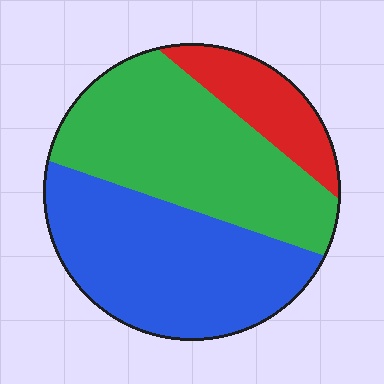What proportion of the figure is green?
Green covers roughly 45% of the figure.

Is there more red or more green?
Green.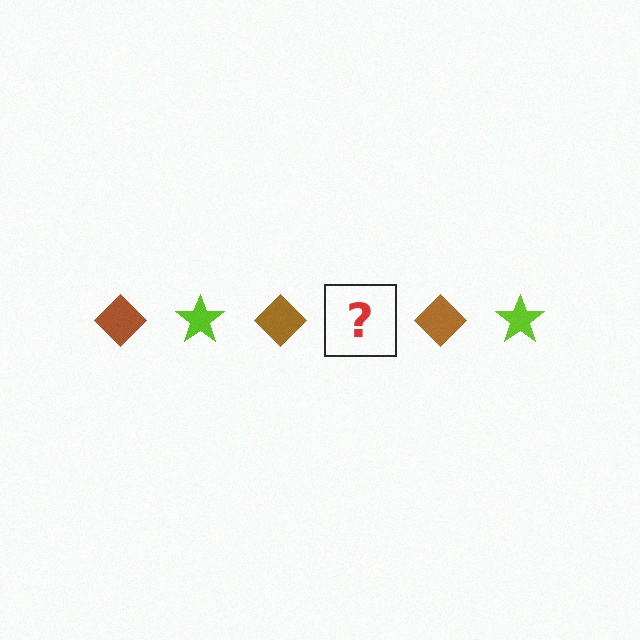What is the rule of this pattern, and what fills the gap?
The rule is that the pattern alternates between brown diamond and lime star. The gap should be filled with a lime star.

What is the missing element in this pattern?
The missing element is a lime star.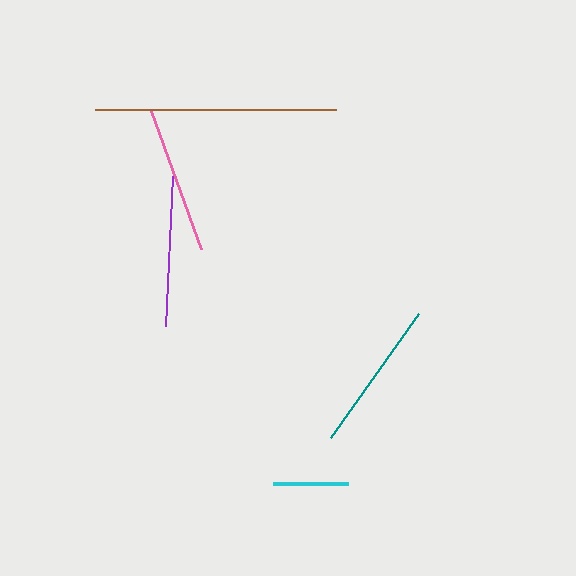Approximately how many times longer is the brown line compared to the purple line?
The brown line is approximately 1.6 times the length of the purple line.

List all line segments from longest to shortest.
From longest to shortest: brown, teal, purple, pink, cyan.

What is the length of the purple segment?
The purple segment is approximately 150 pixels long.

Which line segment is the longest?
The brown line is the longest at approximately 241 pixels.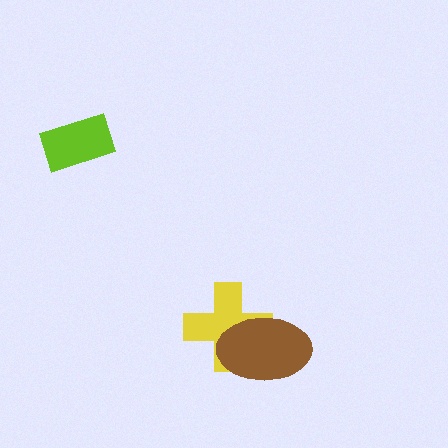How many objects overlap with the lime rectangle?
0 objects overlap with the lime rectangle.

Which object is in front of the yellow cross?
The brown ellipse is in front of the yellow cross.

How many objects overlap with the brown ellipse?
1 object overlaps with the brown ellipse.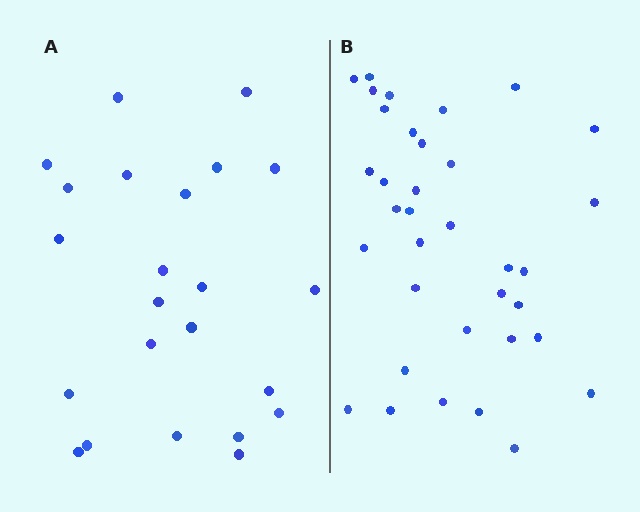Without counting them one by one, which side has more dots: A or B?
Region B (the right region) has more dots.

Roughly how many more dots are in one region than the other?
Region B has roughly 12 or so more dots than region A.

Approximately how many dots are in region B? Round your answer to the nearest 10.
About 40 dots. (The exact count is 35, which rounds to 40.)